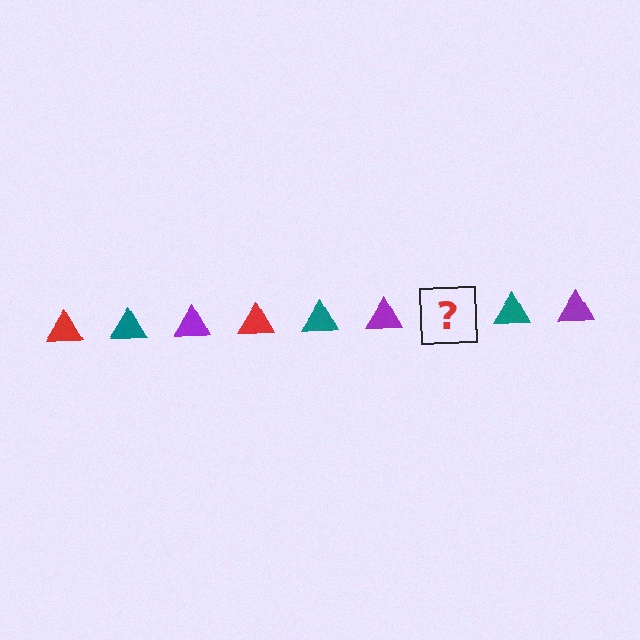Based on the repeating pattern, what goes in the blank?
The blank should be a red triangle.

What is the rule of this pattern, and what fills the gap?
The rule is that the pattern cycles through red, teal, purple triangles. The gap should be filled with a red triangle.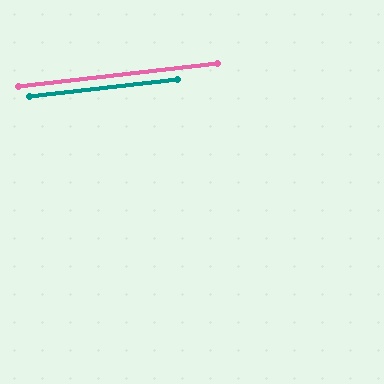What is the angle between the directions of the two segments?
Approximately 0 degrees.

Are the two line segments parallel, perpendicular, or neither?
Parallel — their directions differ by only 0.2°.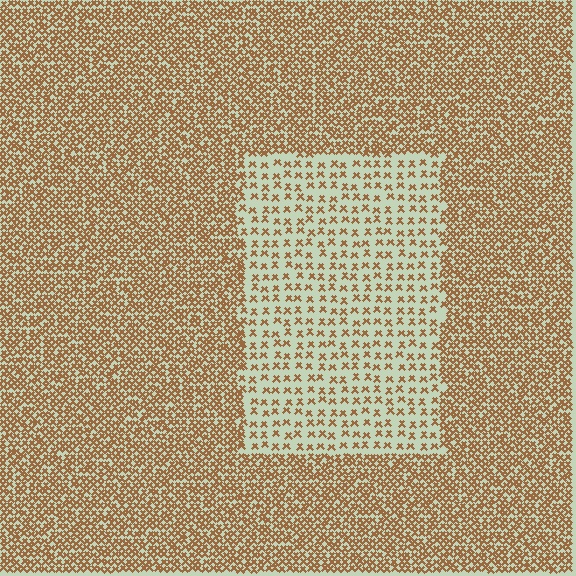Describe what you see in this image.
The image contains small brown elements arranged at two different densities. A rectangle-shaped region is visible where the elements are less densely packed than the surrounding area.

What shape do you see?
I see a rectangle.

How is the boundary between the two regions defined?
The boundary is defined by a change in element density (approximately 2.6x ratio). All elements are the same color, size, and shape.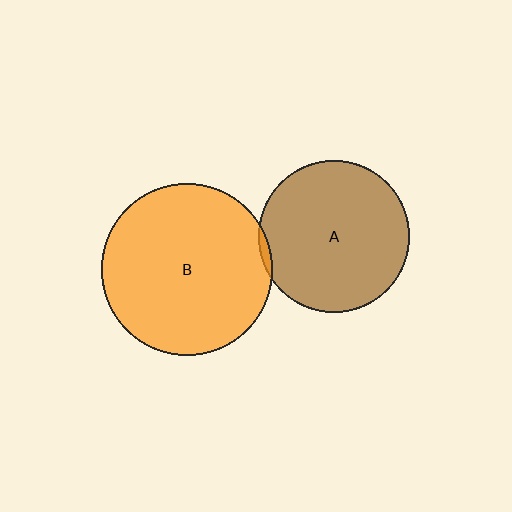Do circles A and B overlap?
Yes.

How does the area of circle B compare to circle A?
Approximately 1.3 times.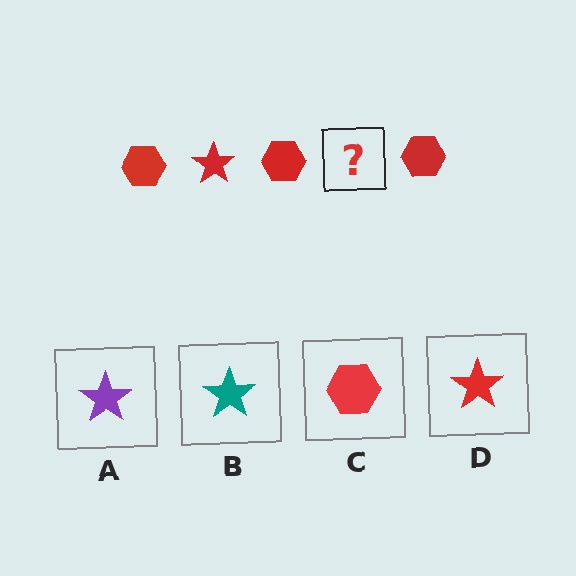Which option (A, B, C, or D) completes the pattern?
D.